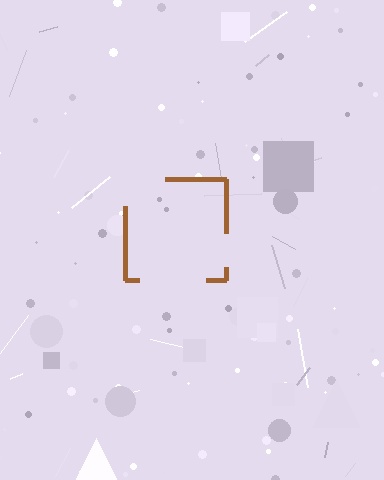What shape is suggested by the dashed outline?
The dashed outline suggests a square.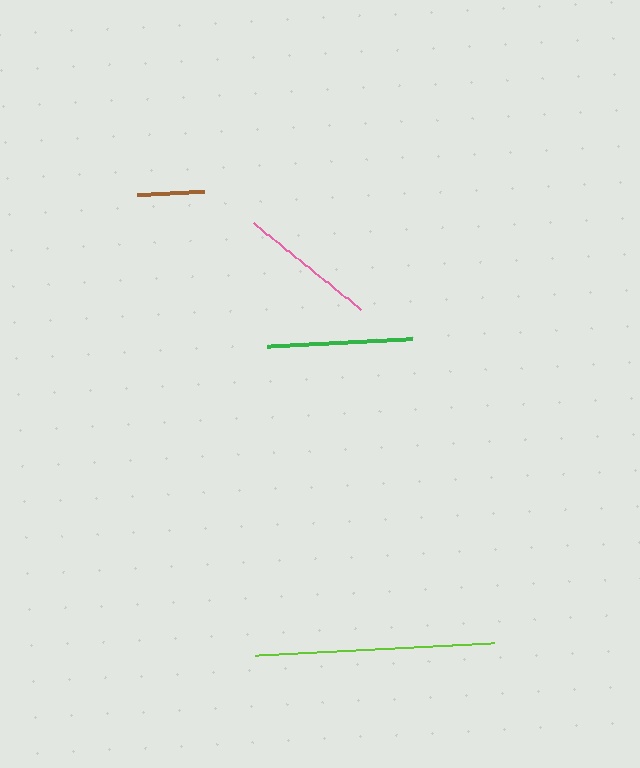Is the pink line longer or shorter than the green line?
The green line is longer than the pink line.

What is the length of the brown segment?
The brown segment is approximately 66 pixels long.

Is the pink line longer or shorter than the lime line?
The lime line is longer than the pink line.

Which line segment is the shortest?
The brown line is the shortest at approximately 66 pixels.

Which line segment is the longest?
The lime line is the longest at approximately 239 pixels.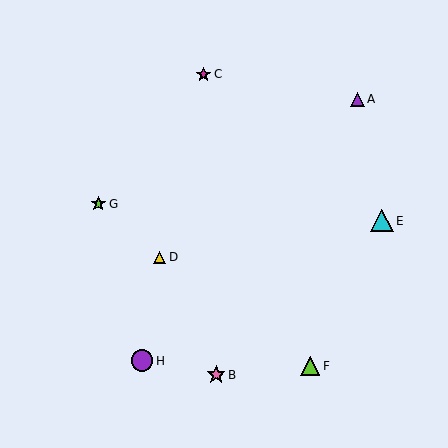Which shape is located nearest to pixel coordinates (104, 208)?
The lime star (labeled G) at (98, 204) is nearest to that location.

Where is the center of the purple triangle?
The center of the purple triangle is at (357, 99).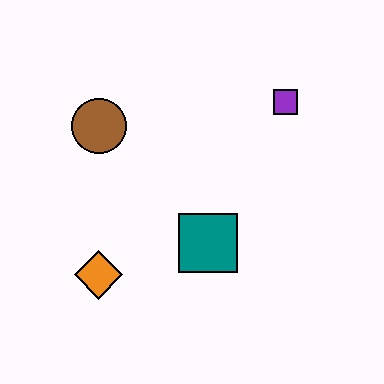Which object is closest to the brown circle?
The orange diamond is closest to the brown circle.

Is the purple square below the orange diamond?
No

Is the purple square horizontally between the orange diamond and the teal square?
No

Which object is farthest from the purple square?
The orange diamond is farthest from the purple square.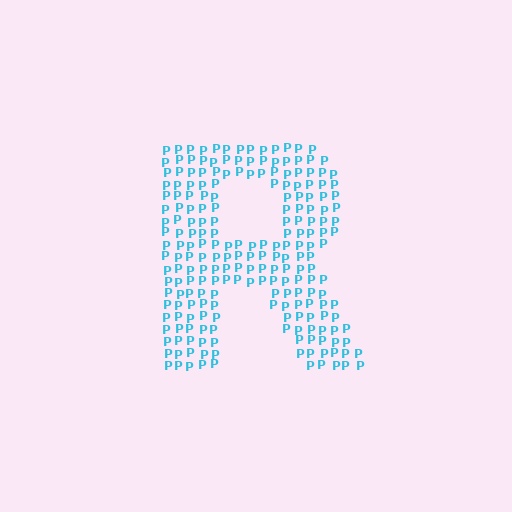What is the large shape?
The large shape is the letter R.